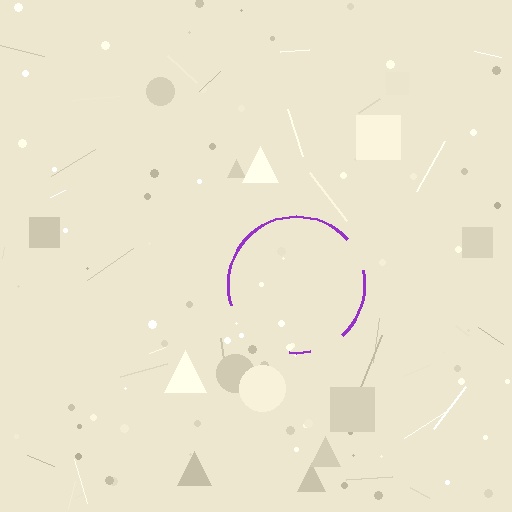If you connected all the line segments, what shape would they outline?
They would outline a circle.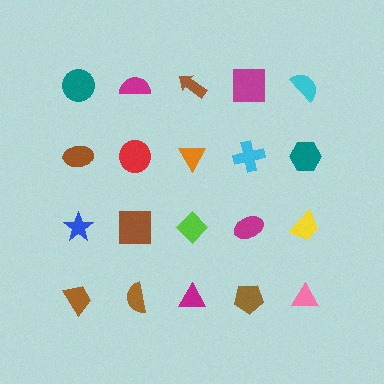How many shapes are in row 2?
5 shapes.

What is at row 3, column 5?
A yellow trapezoid.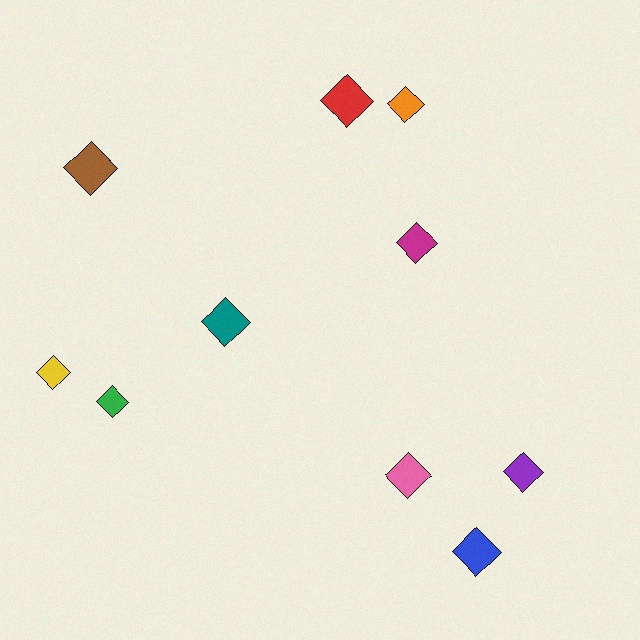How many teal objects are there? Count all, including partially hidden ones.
There is 1 teal object.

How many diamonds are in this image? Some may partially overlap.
There are 10 diamonds.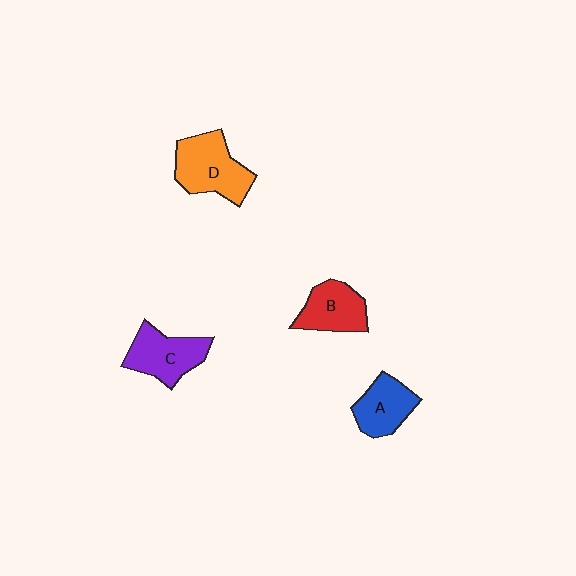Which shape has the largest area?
Shape D (orange).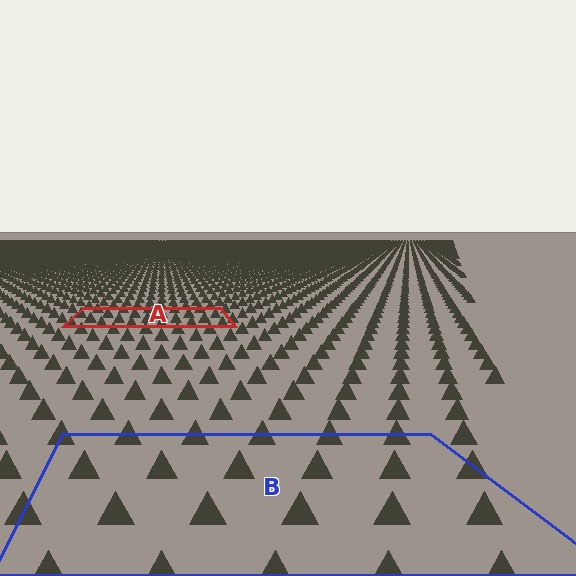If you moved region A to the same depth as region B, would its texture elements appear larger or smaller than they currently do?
They would appear larger. At a closer depth, the same texture elements are projected at a bigger on-screen size.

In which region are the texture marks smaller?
The texture marks are smaller in region A, because it is farther away.